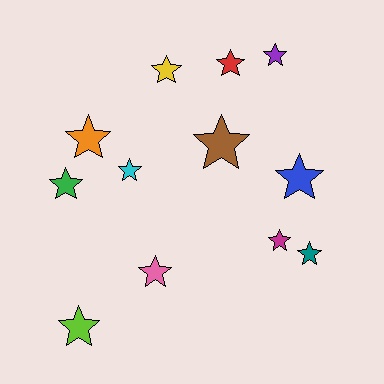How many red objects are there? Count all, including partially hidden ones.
There is 1 red object.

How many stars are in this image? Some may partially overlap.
There are 12 stars.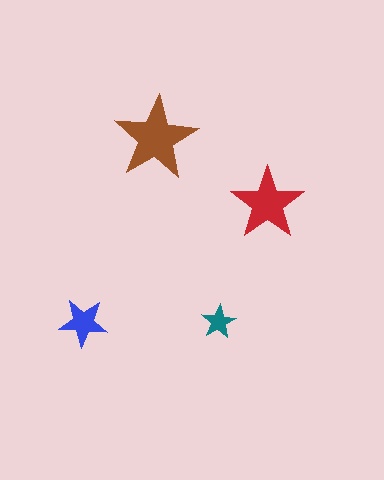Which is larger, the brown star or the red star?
The brown one.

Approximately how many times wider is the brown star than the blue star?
About 1.5 times wider.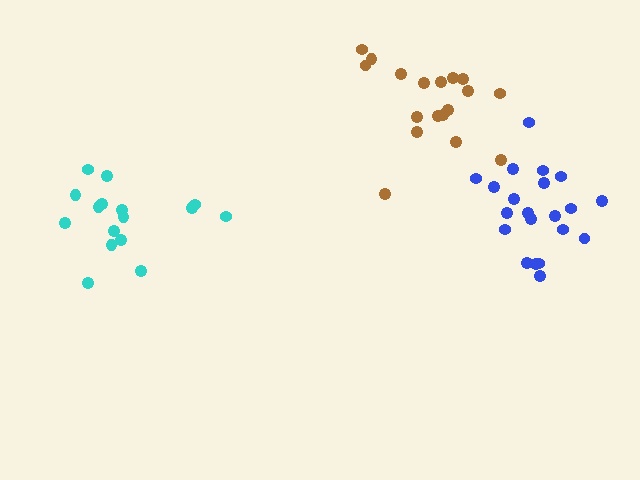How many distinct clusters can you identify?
There are 3 distinct clusters.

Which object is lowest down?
The blue cluster is bottommost.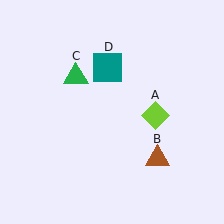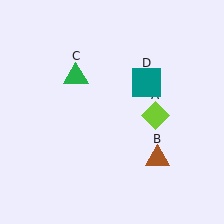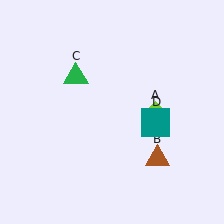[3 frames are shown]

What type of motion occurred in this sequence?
The teal square (object D) rotated clockwise around the center of the scene.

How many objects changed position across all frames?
1 object changed position: teal square (object D).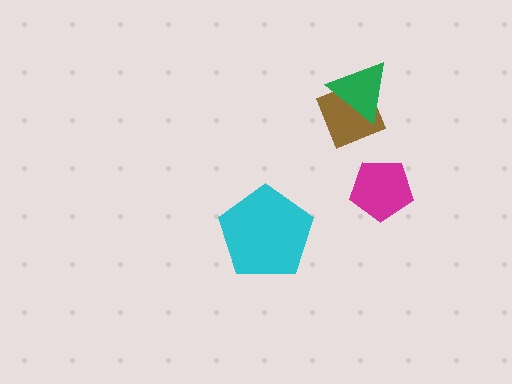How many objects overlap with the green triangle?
1 object overlaps with the green triangle.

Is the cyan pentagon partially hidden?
No, no other shape covers it.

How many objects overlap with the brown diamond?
1 object overlaps with the brown diamond.